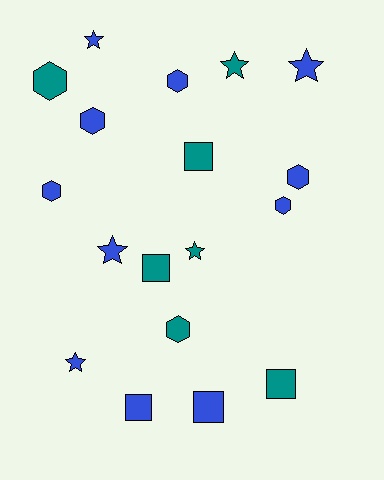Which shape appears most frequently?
Hexagon, with 7 objects.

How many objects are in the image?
There are 18 objects.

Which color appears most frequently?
Blue, with 11 objects.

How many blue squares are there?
There are 2 blue squares.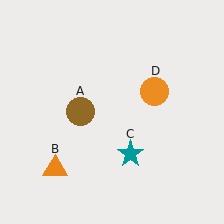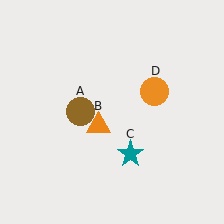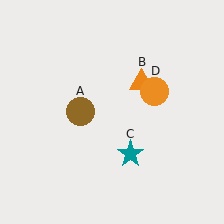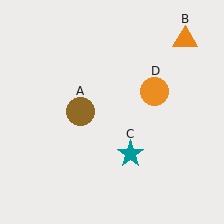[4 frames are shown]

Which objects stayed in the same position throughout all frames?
Brown circle (object A) and teal star (object C) and orange circle (object D) remained stationary.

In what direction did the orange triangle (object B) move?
The orange triangle (object B) moved up and to the right.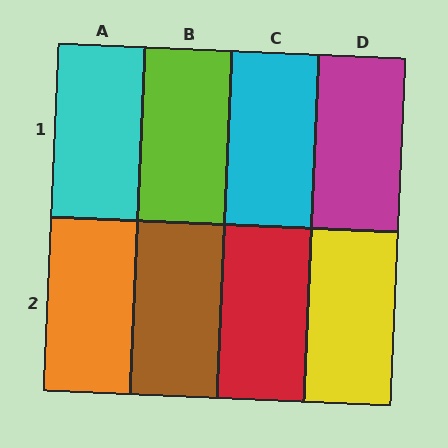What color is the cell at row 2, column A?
Orange.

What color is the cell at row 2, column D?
Yellow.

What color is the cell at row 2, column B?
Brown.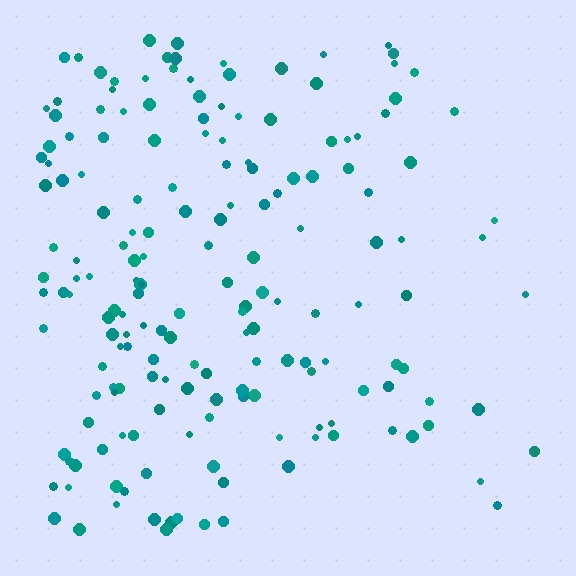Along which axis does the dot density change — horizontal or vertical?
Horizontal.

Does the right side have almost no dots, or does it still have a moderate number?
Still a moderate number, just noticeably fewer than the left.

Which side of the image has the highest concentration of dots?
The left.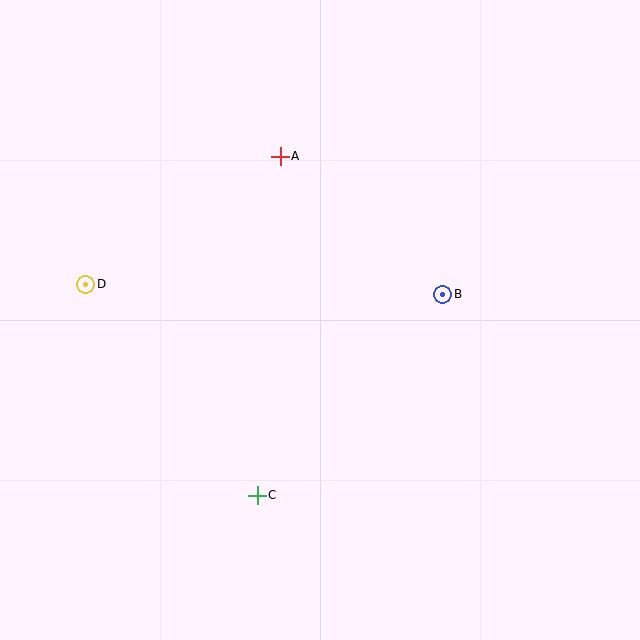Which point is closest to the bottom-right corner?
Point B is closest to the bottom-right corner.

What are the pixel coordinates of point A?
Point A is at (280, 156).